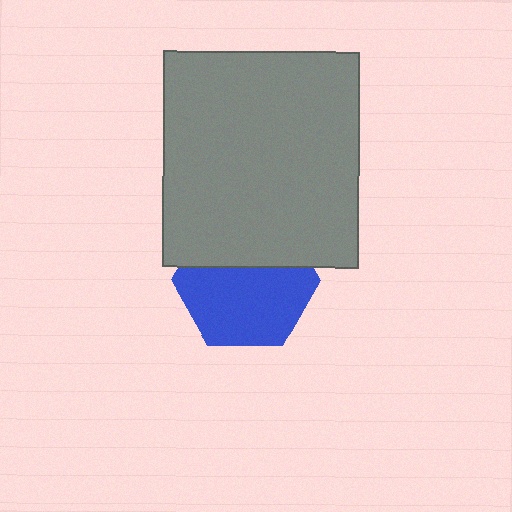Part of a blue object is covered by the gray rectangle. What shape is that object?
It is a hexagon.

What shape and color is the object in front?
The object in front is a gray rectangle.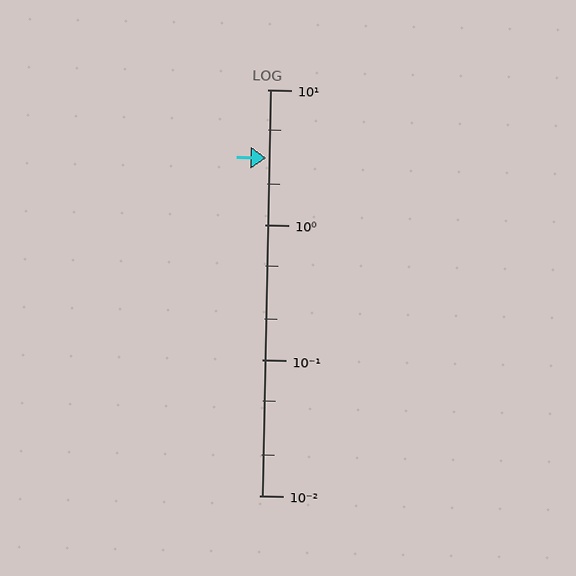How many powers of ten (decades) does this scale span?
The scale spans 3 decades, from 0.01 to 10.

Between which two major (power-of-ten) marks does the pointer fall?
The pointer is between 1 and 10.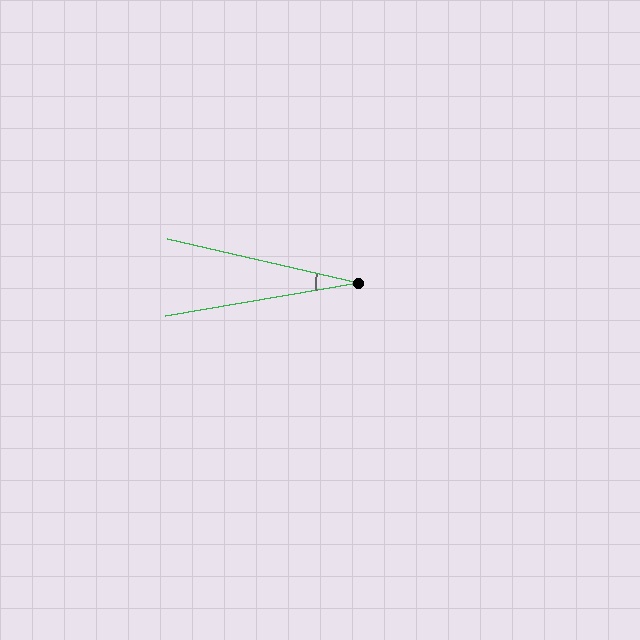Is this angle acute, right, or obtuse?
It is acute.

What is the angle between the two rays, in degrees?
Approximately 23 degrees.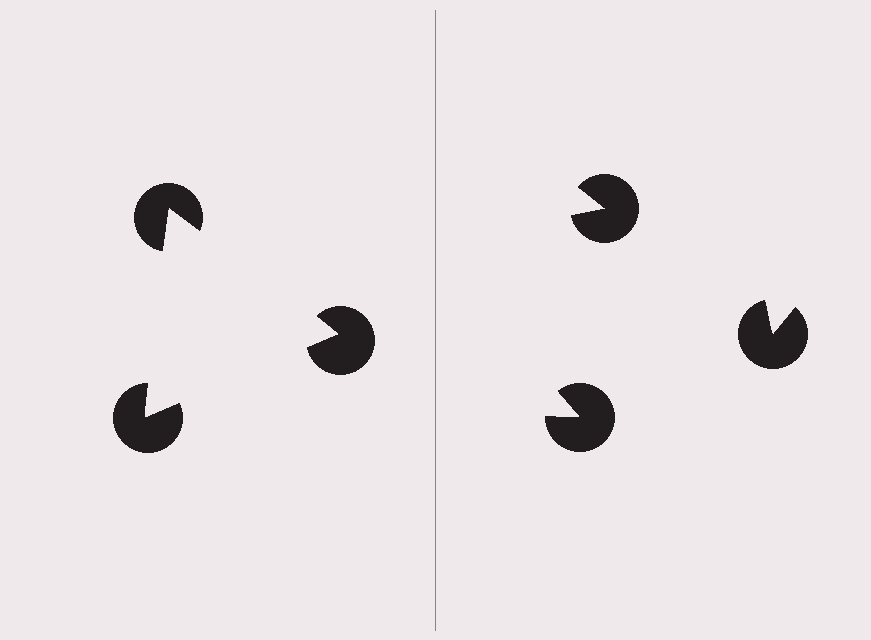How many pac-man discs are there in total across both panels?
6 — 3 on each side.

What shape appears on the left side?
An illusory triangle.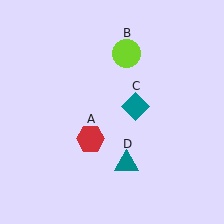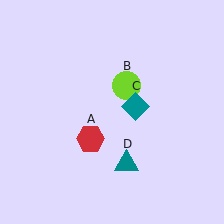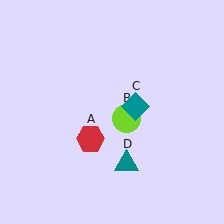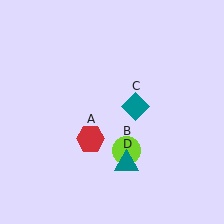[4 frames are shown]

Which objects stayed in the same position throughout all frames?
Red hexagon (object A) and teal diamond (object C) and teal triangle (object D) remained stationary.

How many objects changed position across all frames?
1 object changed position: lime circle (object B).